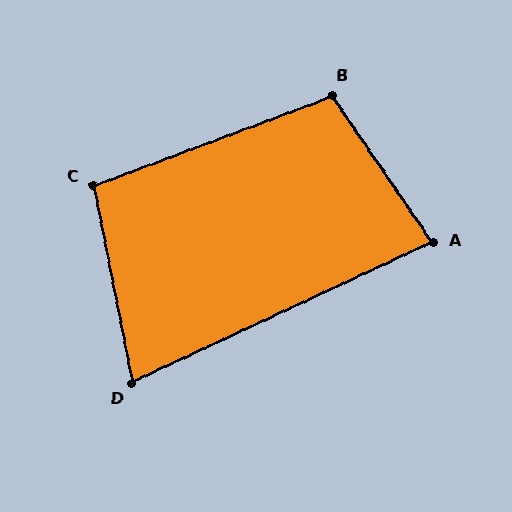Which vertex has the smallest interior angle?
D, at approximately 76 degrees.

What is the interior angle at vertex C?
Approximately 99 degrees (obtuse).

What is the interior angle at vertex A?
Approximately 81 degrees (acute).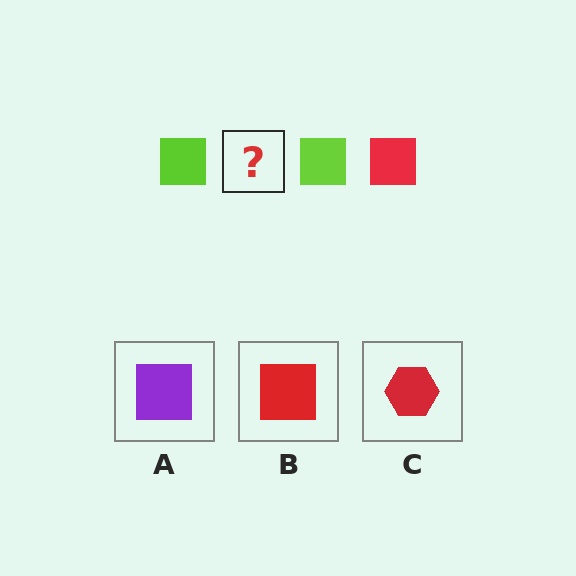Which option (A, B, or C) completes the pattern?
B.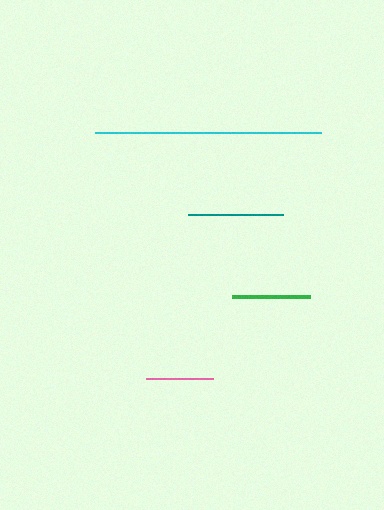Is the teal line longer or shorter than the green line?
The teal line is longer than the green line.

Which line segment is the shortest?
The pink line is the shortest at approximately 67 pixels.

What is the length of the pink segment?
The pink segment is approximately 67 pixels long.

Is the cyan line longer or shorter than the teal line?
The cyan line is longer than the teal line.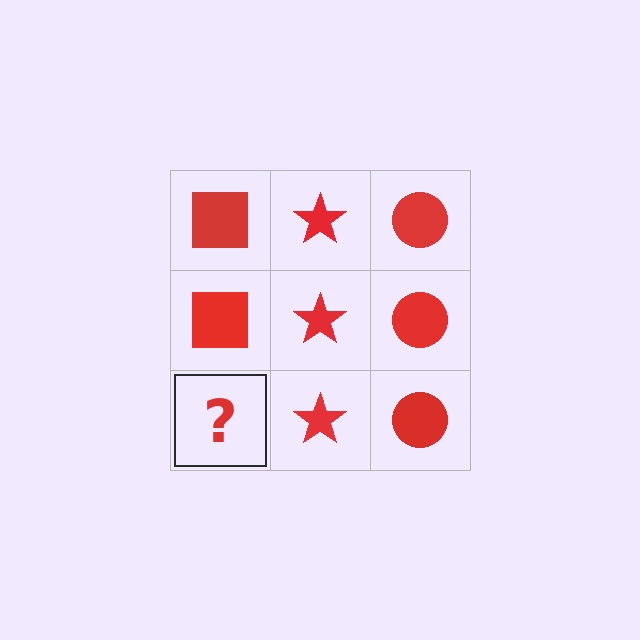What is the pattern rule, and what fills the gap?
The rule is that each column has a consistent shape. The gap should be filled with a red square.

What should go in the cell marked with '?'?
The missing cell should contain a red square.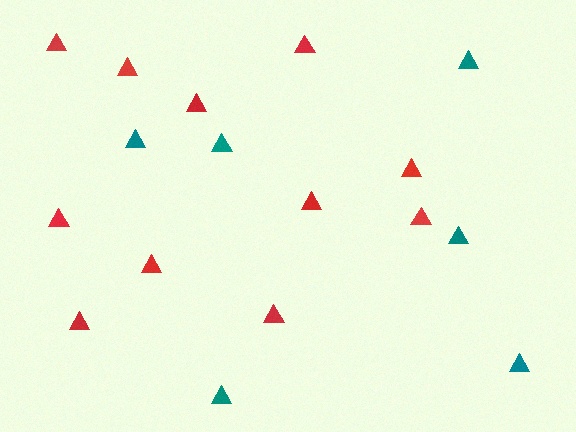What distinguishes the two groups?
There are 2 groups: one group of teal triangles (6) and one group of red triangles (11).